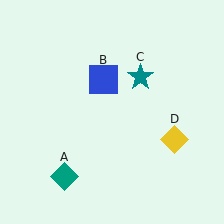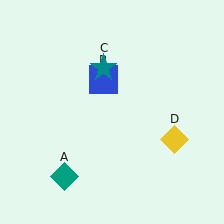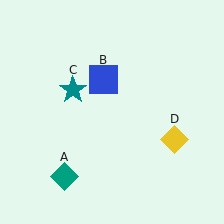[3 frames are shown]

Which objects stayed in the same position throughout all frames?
Teal diamond (object A) and blue square (object B) and yellow diamond (object D) remained stationary.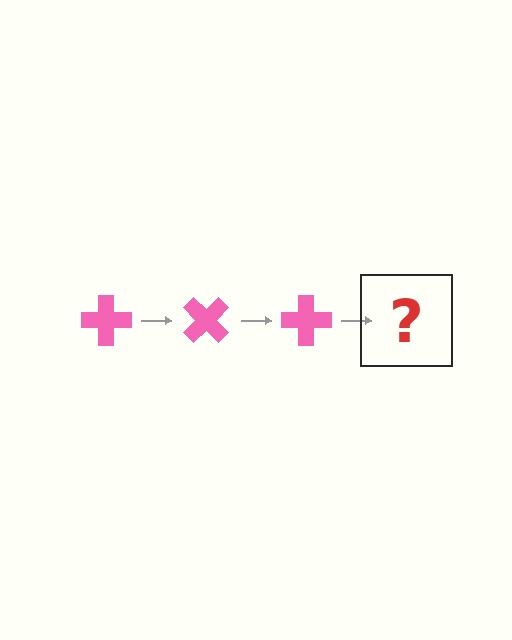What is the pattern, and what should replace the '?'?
The pattern is that the cross rotates 45 degrees each step. The '?' should be a pink cross rotated 135 degrees.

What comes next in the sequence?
The next element should be a pink cross rotated 135 degrees.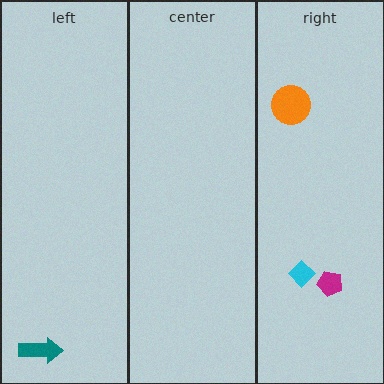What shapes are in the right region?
The cyan diamond, the magenta pentagon, the orange circle.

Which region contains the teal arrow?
The left region.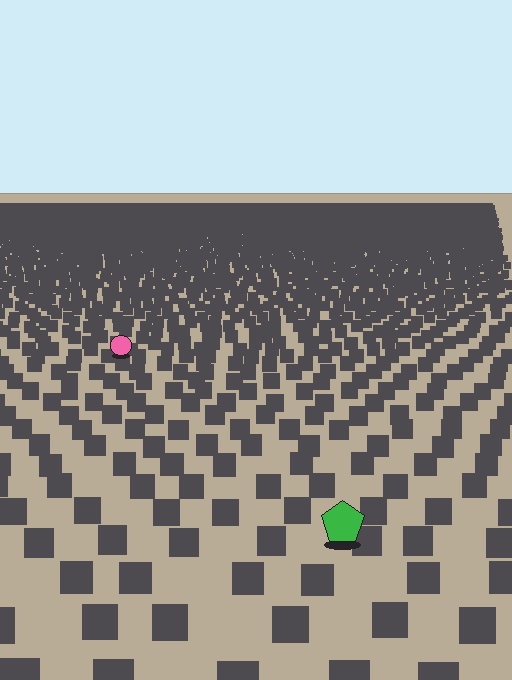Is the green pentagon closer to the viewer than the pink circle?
Yes. The green pentagon is closer — you can tell from the texture gradient: the ground texture is coarser near it.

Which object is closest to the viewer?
The green pentagon is closest. The texture marks near it are larger and more spread out.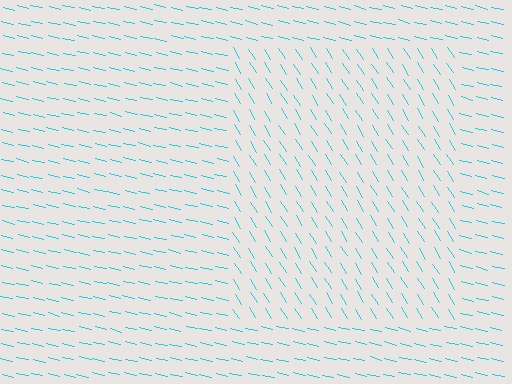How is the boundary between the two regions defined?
The boundary is defined purely by a change in line orientation (approximately 45 degrees difference). All lines are the same color and thickness.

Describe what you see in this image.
The image is filled with small cyan line segments. A rectangle region in the image has lines oriented differently from the surrounding lines, creating a visible texture boundary.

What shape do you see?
I see a rectangle.